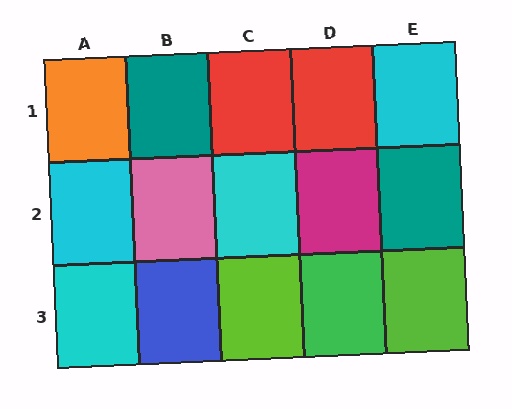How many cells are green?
1 cell is green.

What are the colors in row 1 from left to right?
Orange, teal, red, red, cyan.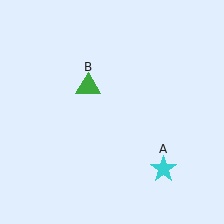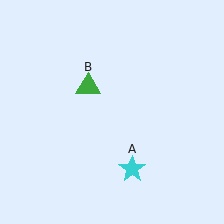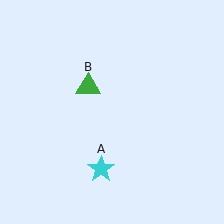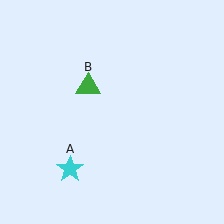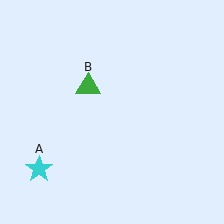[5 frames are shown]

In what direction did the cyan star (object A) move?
The cyan star (object A) moved left.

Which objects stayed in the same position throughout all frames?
Green triangle (object B) remained stationary.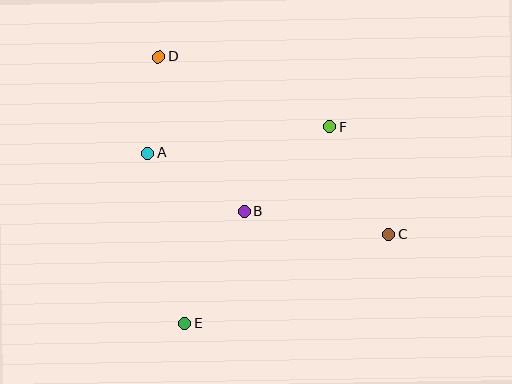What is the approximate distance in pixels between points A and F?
The distance between A and F is approximately 183 pixels.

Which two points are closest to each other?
Points A and D are closest to each other.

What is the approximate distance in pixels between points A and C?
The distance between A and C is approximately 253 pixels.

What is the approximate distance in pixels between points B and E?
The distance between B and E is approximately 127 pixels.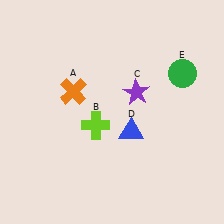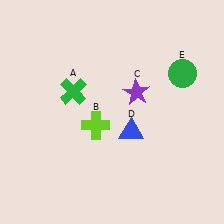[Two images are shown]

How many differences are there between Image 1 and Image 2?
There is 1 difference between the two images.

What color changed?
The cross (A) changed from orange in Image 1 to green in Image 2.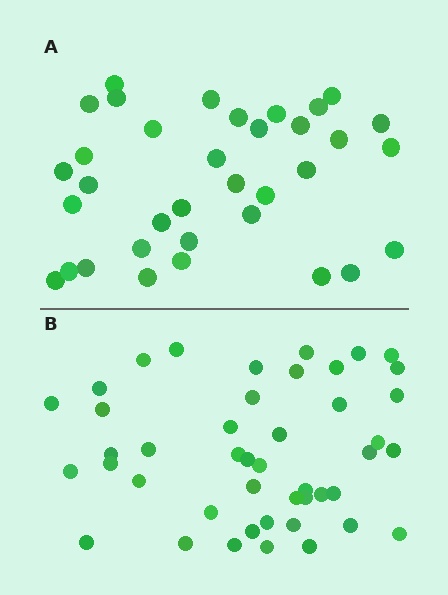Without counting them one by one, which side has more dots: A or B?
Region B (the bottom region) has more dots.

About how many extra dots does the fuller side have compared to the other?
Region B has roughly 10 or so more dots than region A.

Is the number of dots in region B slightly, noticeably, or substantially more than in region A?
Region B has noticeably more, but not dramatically so. The ratio is roughly 1.3 to 1.